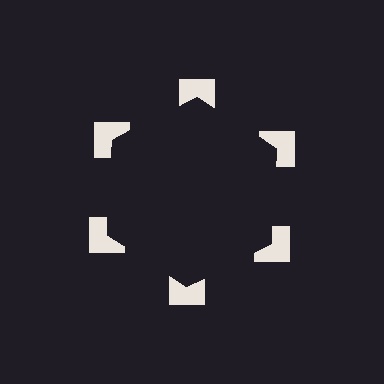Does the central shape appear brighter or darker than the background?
It typically appears slightly darker than the background, even though no actual brightness change is drawn.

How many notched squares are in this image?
There are 6 — one at each vertex of the illusory hexagon.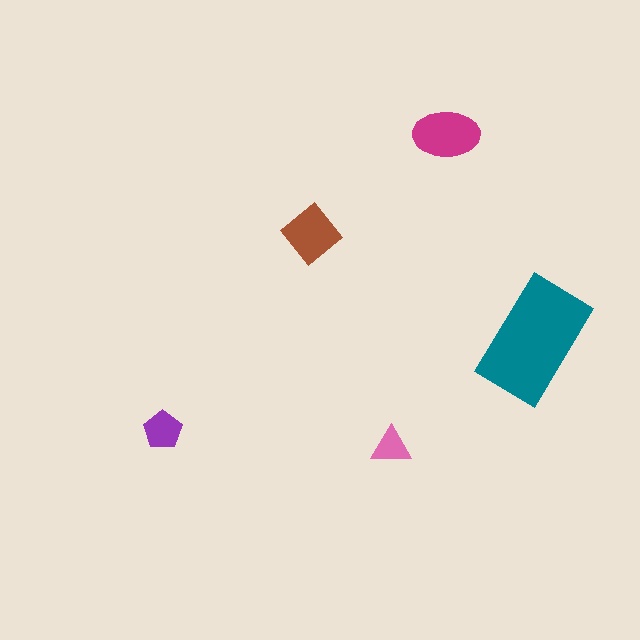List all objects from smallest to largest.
The pink triangle, the purple pentagon, the brown diamond, the magenta ellipse, the teal rectangle.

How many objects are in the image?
There are 5 objects in the image.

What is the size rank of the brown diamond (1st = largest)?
3rd.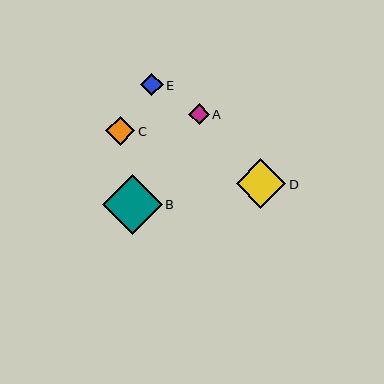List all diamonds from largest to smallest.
From largest to smallest: B, D, C, E, A.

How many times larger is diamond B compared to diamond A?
Diamond B is approximately 2.9 times the size of diamond A.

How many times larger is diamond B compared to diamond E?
Diamond B is approximately 2.7 times the size of diamond E.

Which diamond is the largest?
Diamond B is the largest with a size of approximately 60 pixels.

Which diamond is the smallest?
Diamond A is the smallest with a size of approximately 21 pixels.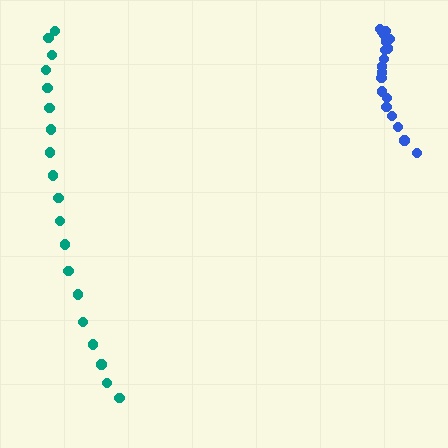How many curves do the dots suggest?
There are 2 distinct paths.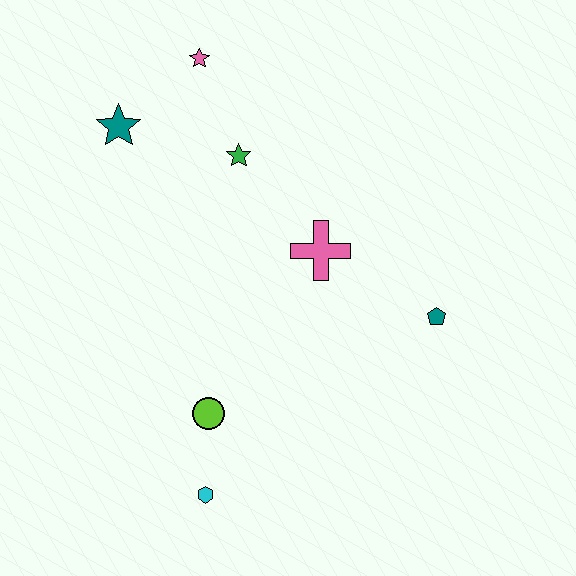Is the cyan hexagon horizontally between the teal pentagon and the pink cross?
No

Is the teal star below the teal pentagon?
No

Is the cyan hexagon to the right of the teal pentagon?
No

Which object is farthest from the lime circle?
The pink star is farthest from the lime circle.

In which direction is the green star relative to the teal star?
The green star is to the right of the teal star.